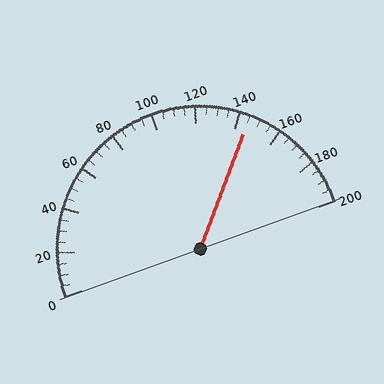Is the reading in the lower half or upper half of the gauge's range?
The reading is in the upper half of the range (0 to 200).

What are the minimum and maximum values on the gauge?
The gauge ranges from 0 to 200.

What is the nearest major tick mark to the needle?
The nearest major tick mark is 140.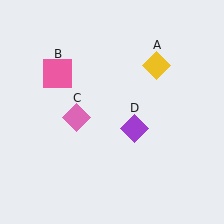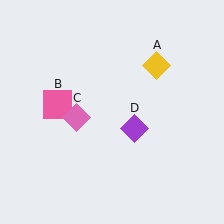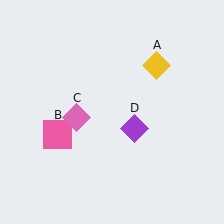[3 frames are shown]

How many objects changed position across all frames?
1 object changed position: pink square (object B).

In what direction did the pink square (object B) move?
The pink square (object B) moved down.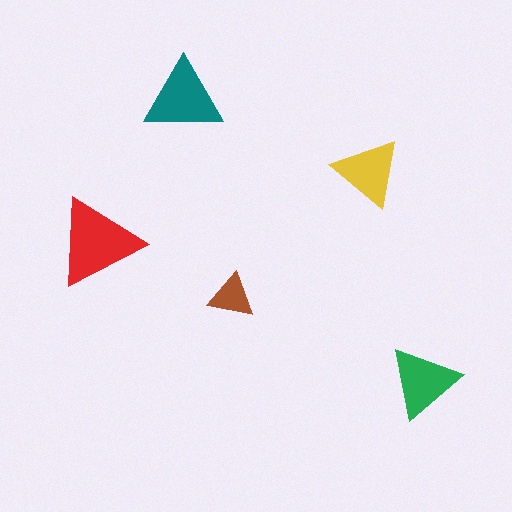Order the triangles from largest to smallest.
the red one, the teal one, the green one, the yellow one, the brown one.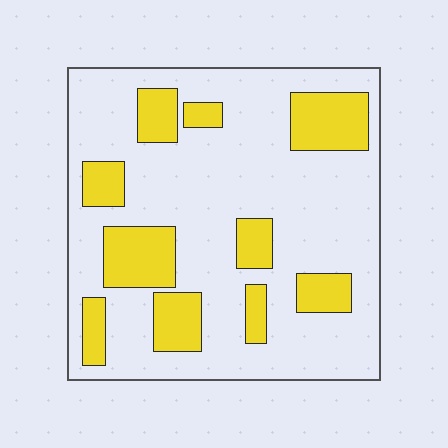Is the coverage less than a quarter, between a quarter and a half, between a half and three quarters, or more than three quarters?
Less than a quarter.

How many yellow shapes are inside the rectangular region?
10.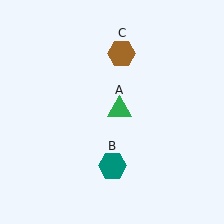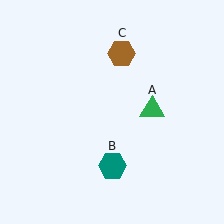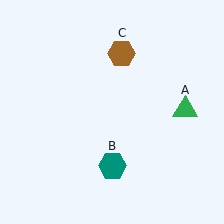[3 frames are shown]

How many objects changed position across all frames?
1 object changed position: green triangle (object A).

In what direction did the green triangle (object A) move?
The green triangle (object A) moved right.